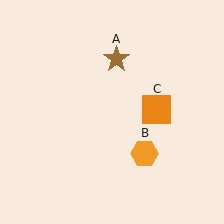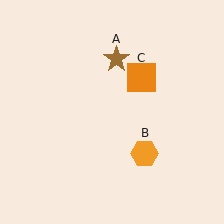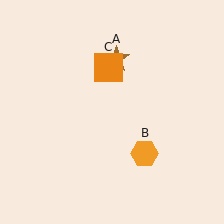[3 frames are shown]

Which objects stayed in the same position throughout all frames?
Brown star (object A) and orange hexagon (object B) remained stationary.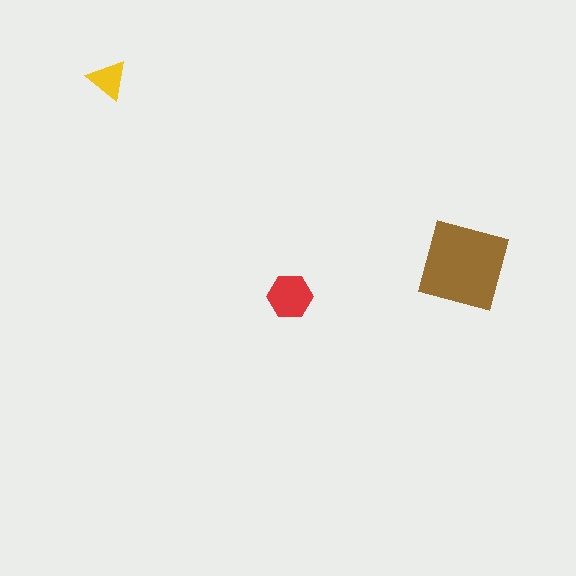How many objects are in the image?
There are 3 objects in the image.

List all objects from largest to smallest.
The brown square, the red hexagon, the yellow triangle.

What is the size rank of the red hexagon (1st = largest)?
2nd.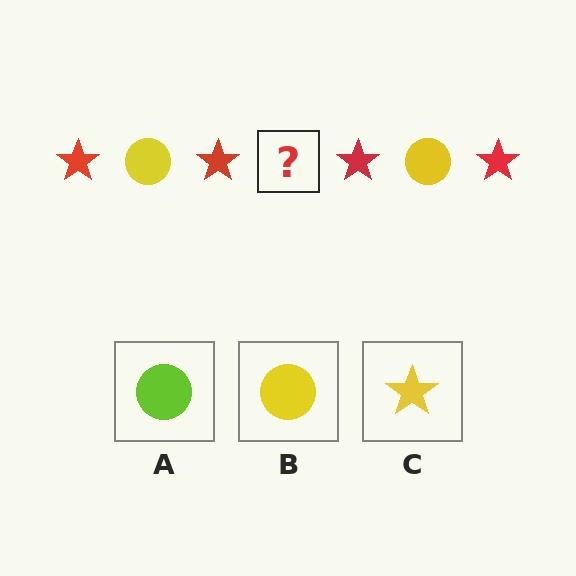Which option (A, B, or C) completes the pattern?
B.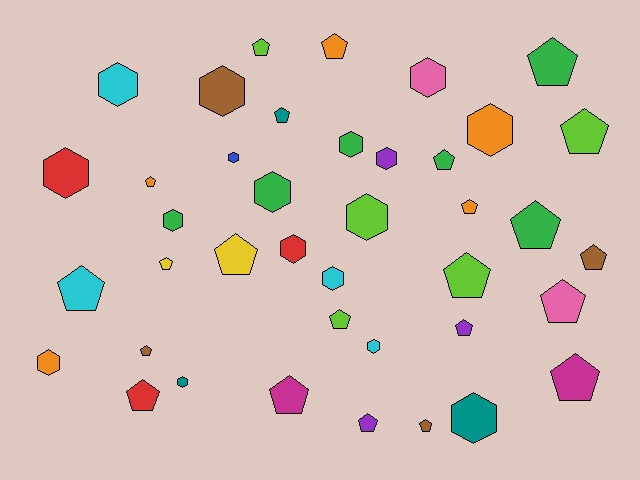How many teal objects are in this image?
There are 3 teal objects.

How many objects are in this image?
There are 40 objects.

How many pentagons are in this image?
There are 23 pentagons.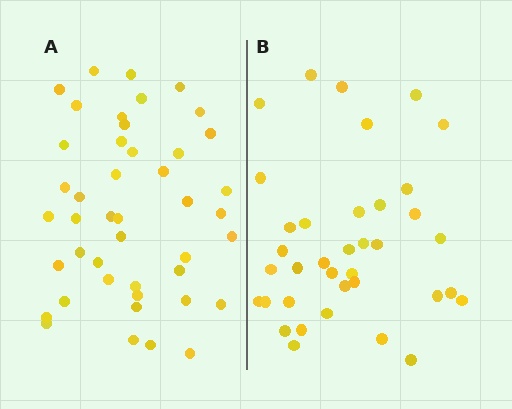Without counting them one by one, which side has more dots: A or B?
Region A (the left region) has more dots.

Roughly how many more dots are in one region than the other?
Region A has roughly 8 or so more dots than region B.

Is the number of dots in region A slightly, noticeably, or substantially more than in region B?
Region A has only slightly more — the two regions are fairly close. The ratio is roughly 1.2 to 1.